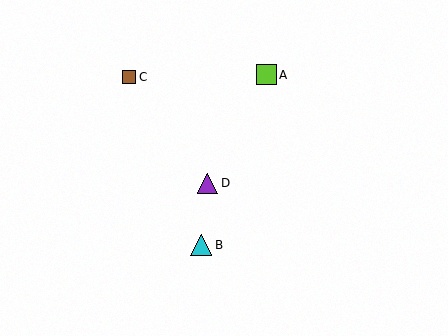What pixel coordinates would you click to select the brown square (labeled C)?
Click at (129, 77) to select the brown square C.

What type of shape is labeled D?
Shape D is a purple triangle.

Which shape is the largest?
The cyan triangle (labeled B) is the largest.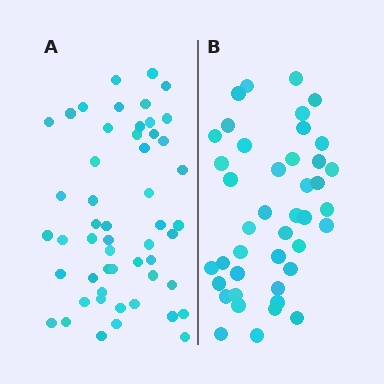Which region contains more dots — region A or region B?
Region A (the left region) has more dots.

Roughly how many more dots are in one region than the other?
Region A has roughly 10 or so more dots than region B.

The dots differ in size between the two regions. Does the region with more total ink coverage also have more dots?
No. Region B has more total ink coverage because its dots are larger, but region A actually contains more individual dots. Total area can be misleading — the number of items is what matters here.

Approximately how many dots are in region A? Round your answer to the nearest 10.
About 50 dots. (The exact count is 52, which rounds to 50.)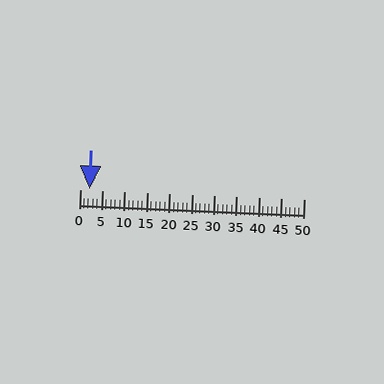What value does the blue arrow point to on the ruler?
The blue arrow points to approximately 2.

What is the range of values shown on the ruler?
The ruler shows values from 0 to 50.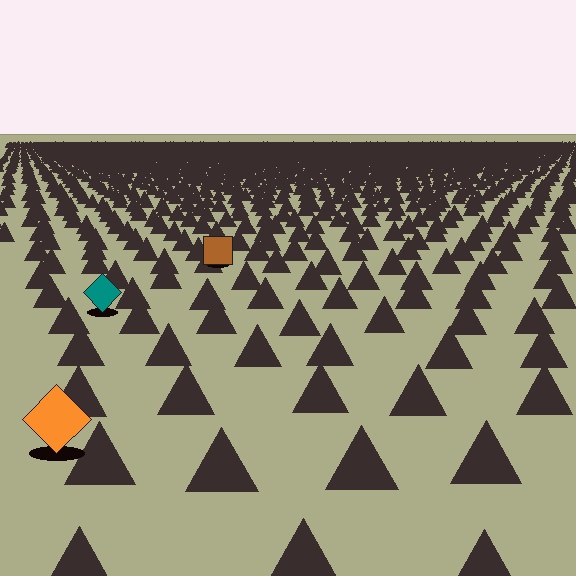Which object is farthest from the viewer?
The brown square is farthest from the viewer. It appears smaller and the ground texture around it is denser.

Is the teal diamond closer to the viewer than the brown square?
Yes. The teal diamond is closer — you can tell from the texture gradient: the ground texture is coarser near it.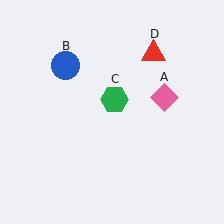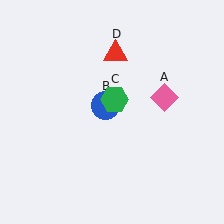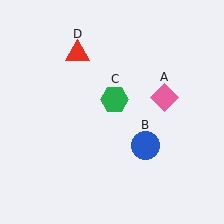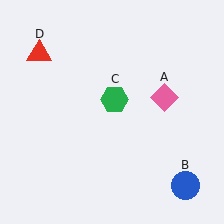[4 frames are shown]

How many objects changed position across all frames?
2 objects changed position: blue circle (object B), red triangle (object D).